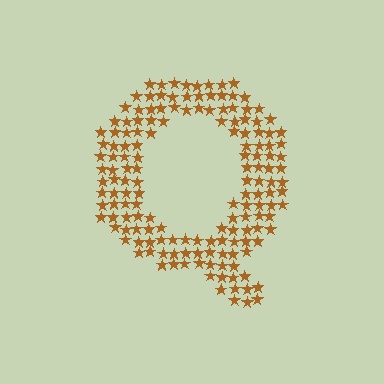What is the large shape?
The large shape is the letter Q.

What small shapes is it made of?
It is made of small stars.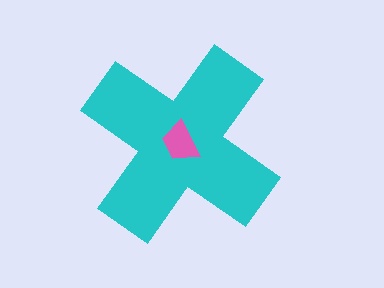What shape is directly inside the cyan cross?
The pink trapezoid.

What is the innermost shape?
The pink trapezoid.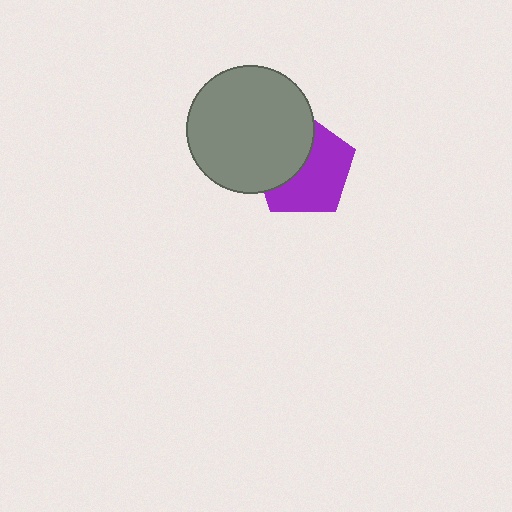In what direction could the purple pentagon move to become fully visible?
The purple pentagon could move right. That would shift it out from behind the gray circle entirely.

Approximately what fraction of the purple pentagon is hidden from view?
Roughly 42% of the purple pentagon is hidden behind the gray circle.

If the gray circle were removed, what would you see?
You would see the complete purple pentagon.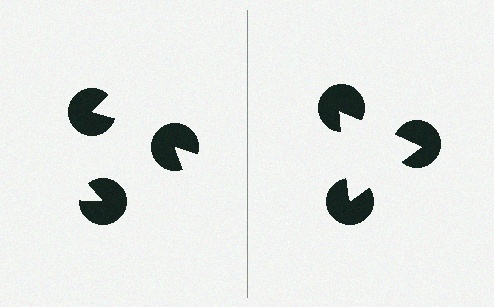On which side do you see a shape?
An illusory triangle appears on the right side. On the left side the wedge cuts are rotated, so no coherent shape forms.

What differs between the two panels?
The pac-man discs are positioned identically on both sides; only the wedge orientations differ. On the right they align to a triangle; on the left they are misaligned.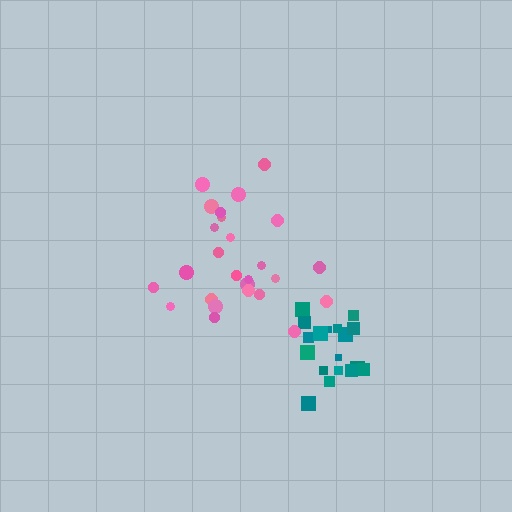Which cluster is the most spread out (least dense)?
Pink.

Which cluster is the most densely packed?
Teal.